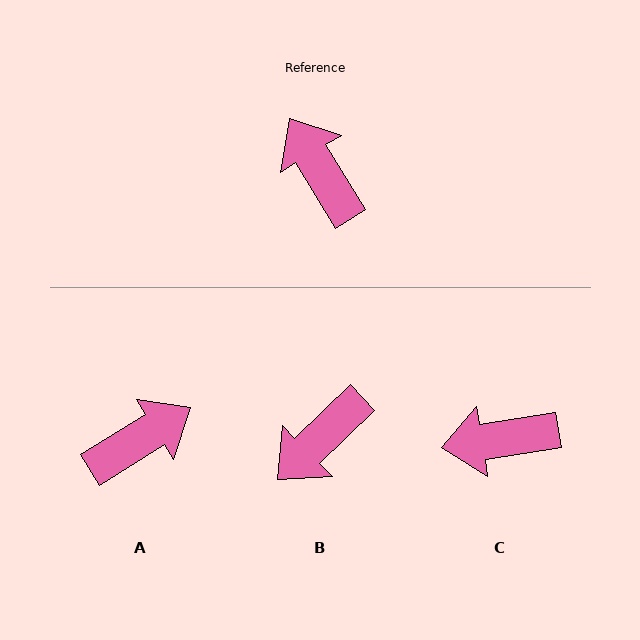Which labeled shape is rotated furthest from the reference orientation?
B, about 103 degrees away.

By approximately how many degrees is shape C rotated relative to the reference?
Approximately 68 degrees counter-clockwise.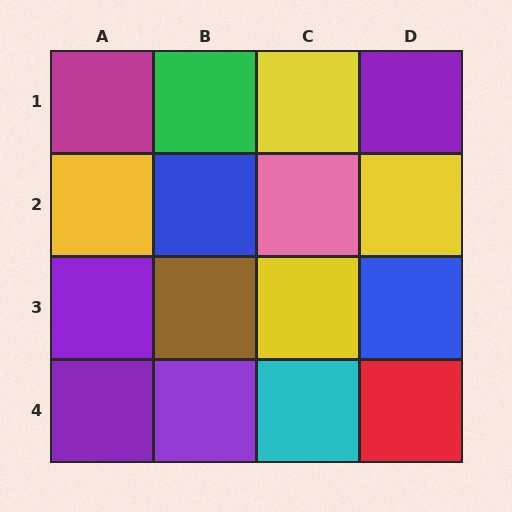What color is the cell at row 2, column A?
Yellow.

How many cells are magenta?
1 cell is magenta.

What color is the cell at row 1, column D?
Purple.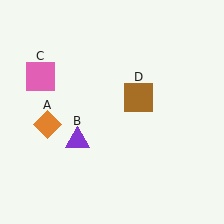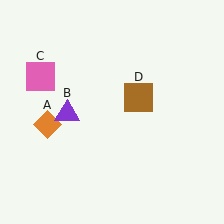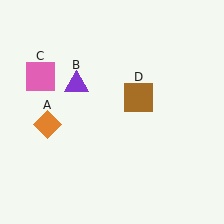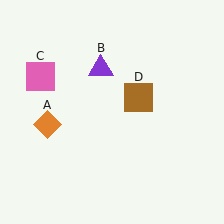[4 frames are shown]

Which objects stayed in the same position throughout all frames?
Orange diamond (object A) and pink square (object C) and brown square (object D) remained stationary.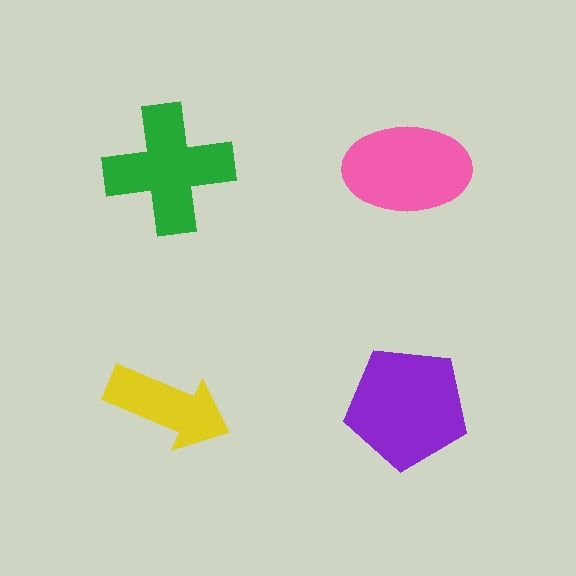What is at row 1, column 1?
A green cross.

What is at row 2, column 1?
A yellow arrow.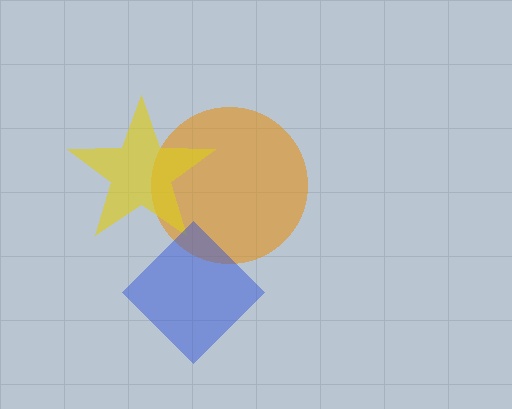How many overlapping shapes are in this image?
There are 3 overlapping shapes in the image.